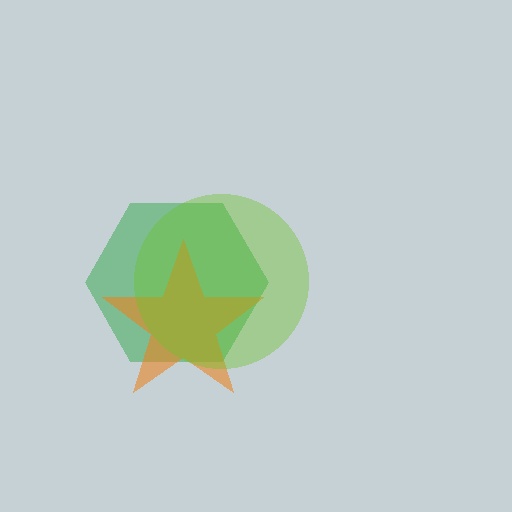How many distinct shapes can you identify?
There are 3 distinct shapes: a green hexagon, an orange star, a lime circle.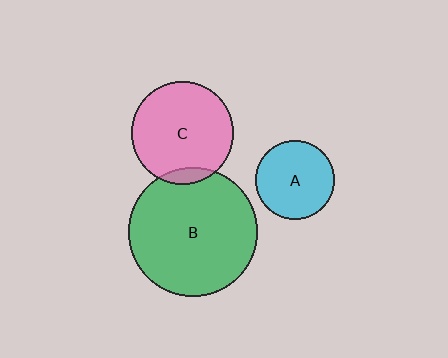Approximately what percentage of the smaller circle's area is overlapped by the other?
Approximately 10%.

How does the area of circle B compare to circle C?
Approximately 1.6 times.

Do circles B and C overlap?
Yes.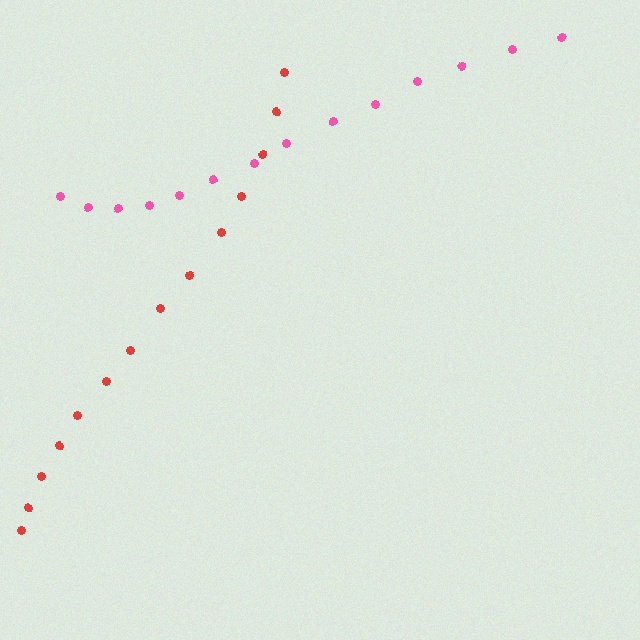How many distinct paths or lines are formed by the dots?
There are 2 distinct paths.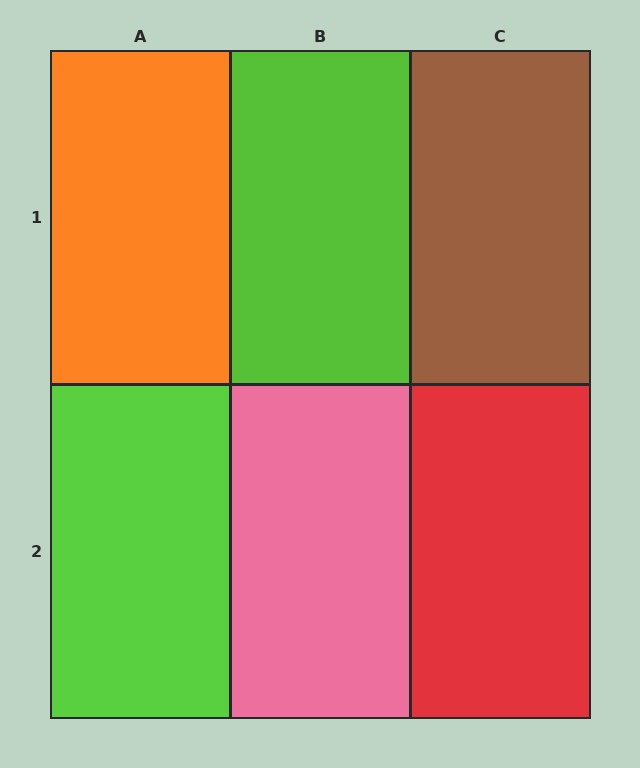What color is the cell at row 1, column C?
Brown.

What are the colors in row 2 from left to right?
Lime, pink, red.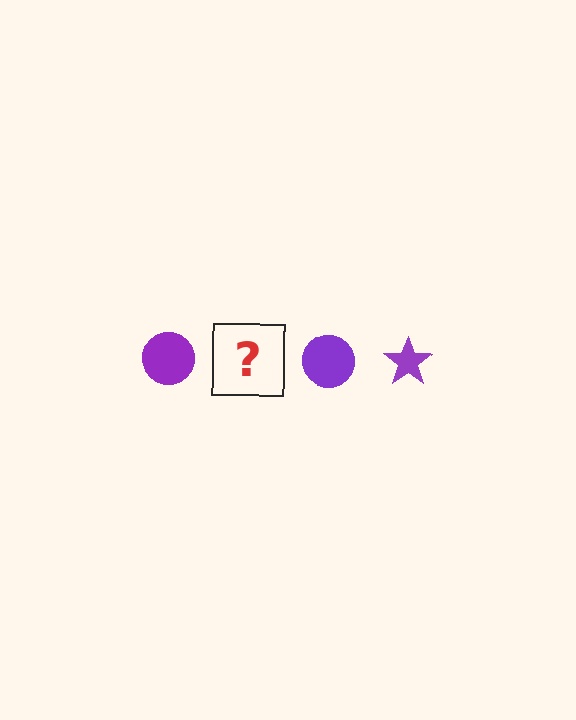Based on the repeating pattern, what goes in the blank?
The blank should be a purple star.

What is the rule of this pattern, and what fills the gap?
The rule is that the pattern cycles through circle, star shapes in purple. The gap should be filled with a purple star.